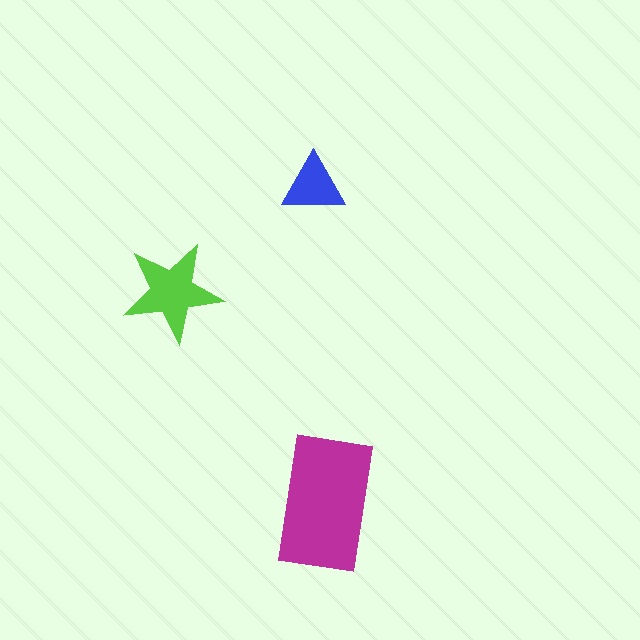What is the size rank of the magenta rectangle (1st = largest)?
1st.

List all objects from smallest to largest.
The blue triangle, the lime star, the magenta rectangle.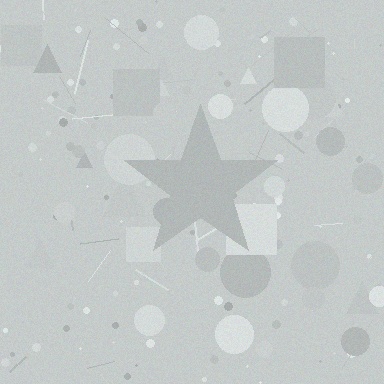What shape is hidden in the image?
A star is hidden in the image.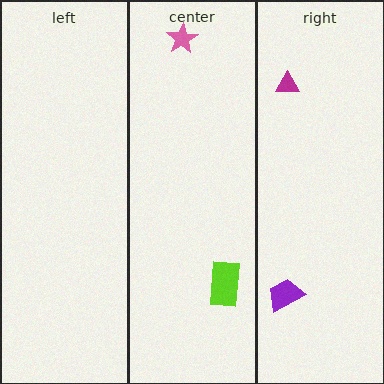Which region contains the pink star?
The center region.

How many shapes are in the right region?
2.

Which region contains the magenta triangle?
The right region.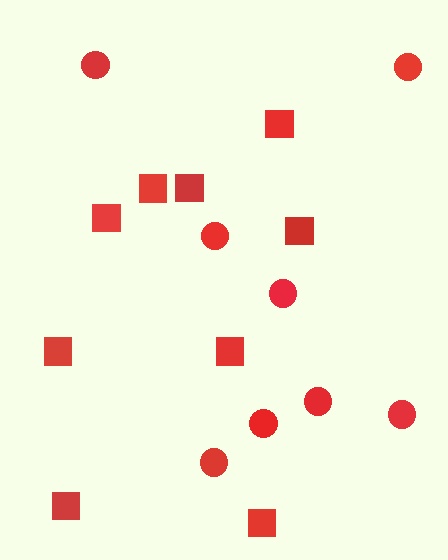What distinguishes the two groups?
There are 2 groups: one group of squares (9) and one group of circles (8).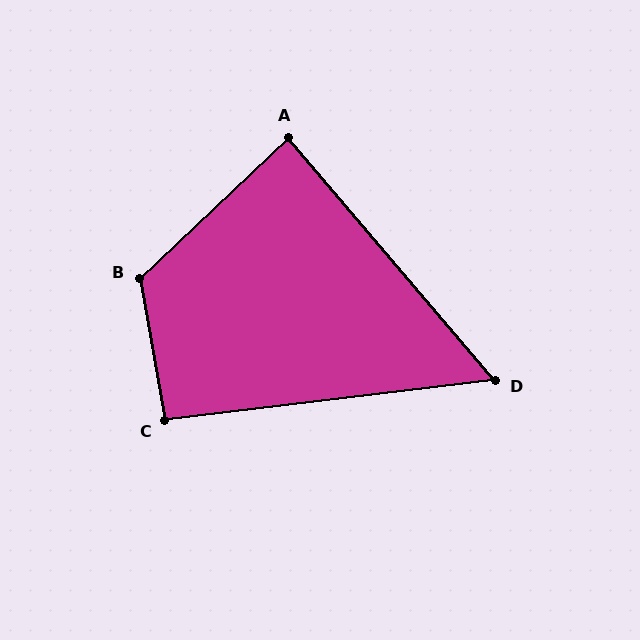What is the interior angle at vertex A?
Approximately 87 degrees (approximately right).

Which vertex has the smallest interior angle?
D, at approximately 56 degrees.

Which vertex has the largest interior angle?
B, at approximately 124 degrees.